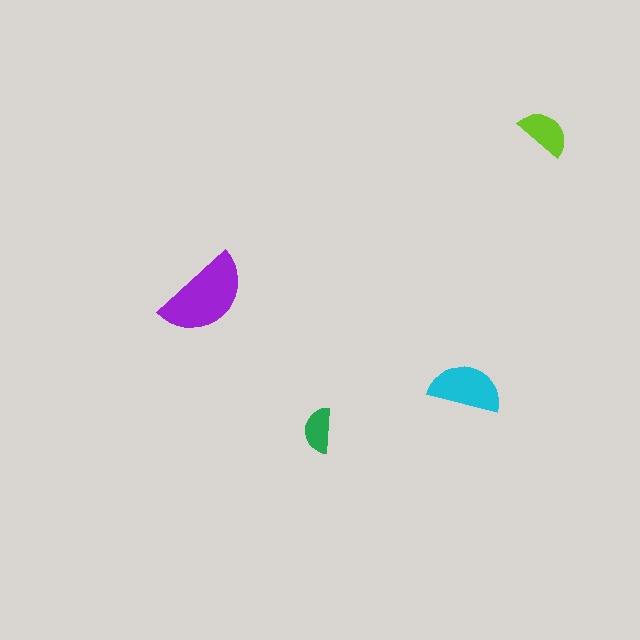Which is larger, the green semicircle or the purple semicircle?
The purple one.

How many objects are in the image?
There are 4 objects in the image.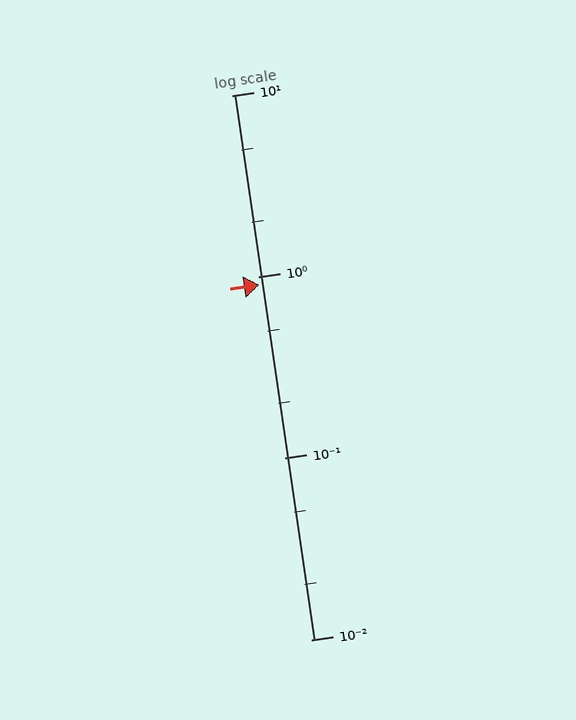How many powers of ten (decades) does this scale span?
The scale spans 3 decades, from 0.01 to 10.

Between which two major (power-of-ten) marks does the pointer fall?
The pointer is between 0.1 and 1.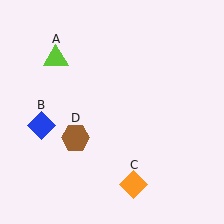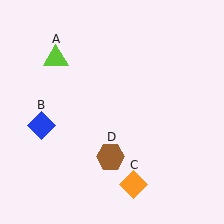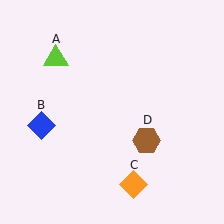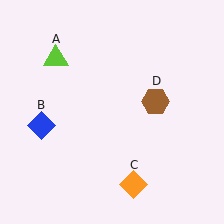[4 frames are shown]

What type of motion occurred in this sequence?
The brown hexagon (object D) rotated counterclockwise around the center of the scene.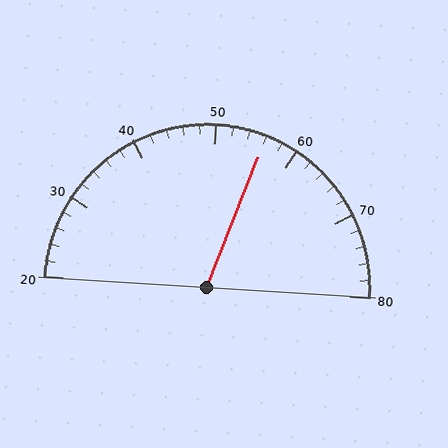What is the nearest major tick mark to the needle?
The nearest major tick mark is 60.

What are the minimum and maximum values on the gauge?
The gauge ranges from 20 to 80.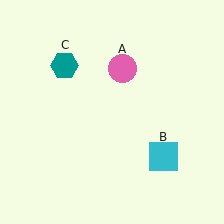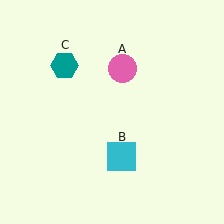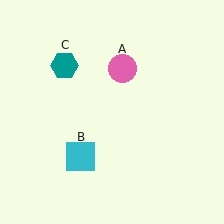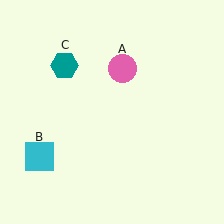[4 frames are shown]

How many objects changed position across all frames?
1 object changed position: cyan square (object B).